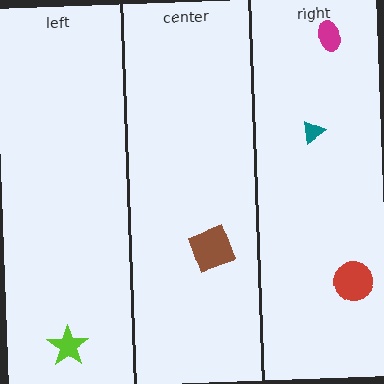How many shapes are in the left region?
1.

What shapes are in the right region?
The magenta ellipse, the teal triangle, the red circle.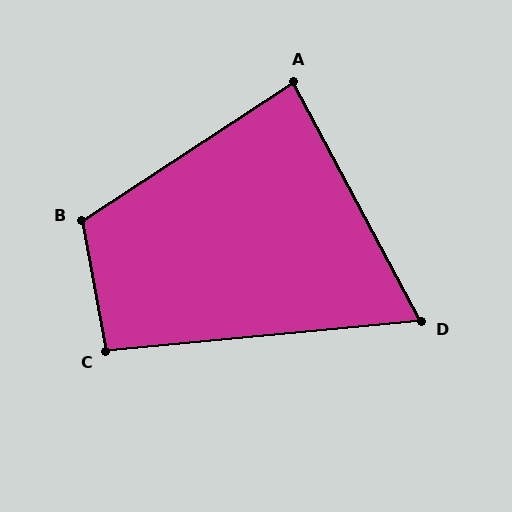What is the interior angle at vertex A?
Approximately 85 degrees (acute).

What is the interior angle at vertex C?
Approximately 95 degrees (obtuse).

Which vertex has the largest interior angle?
B, at approximately 113 degrees.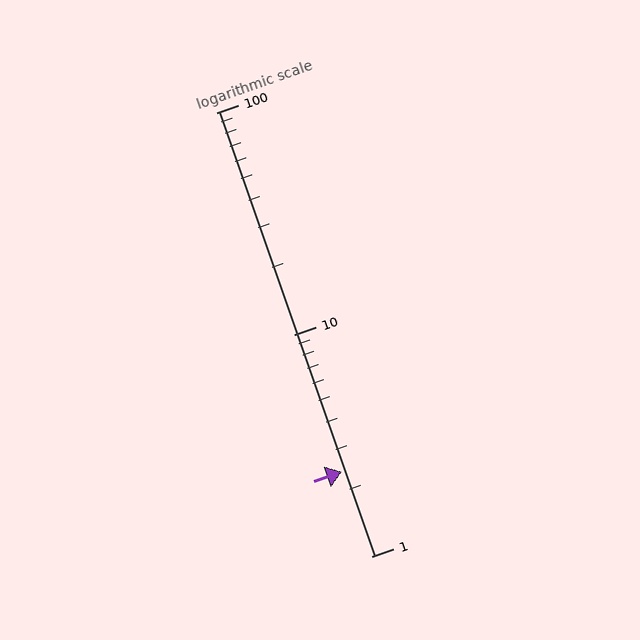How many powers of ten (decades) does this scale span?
The scale spans 2 decades, from 1 to 100.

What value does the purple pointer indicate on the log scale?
The pointer indicates approximately 2.4.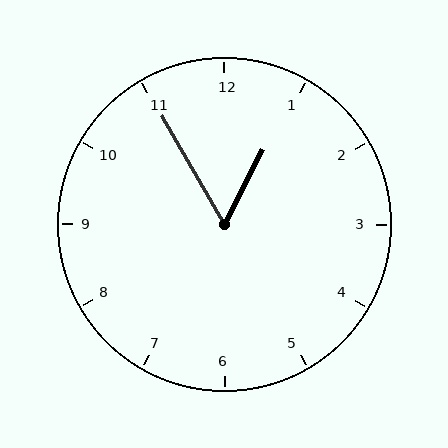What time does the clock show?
12:55.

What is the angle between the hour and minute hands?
Approximately 58 degrees.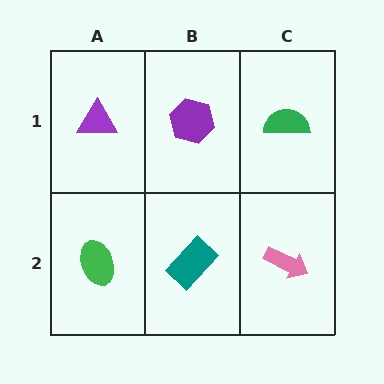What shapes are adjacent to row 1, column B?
A teal rectangle (row 2, column B), a purple triangle (row 1, column A), a green semicircle (row 1, column C).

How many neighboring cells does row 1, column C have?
2.